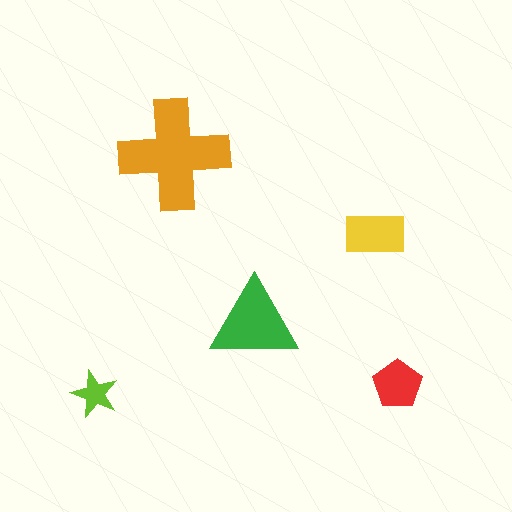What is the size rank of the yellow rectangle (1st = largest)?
3rd.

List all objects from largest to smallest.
The orange cross, the green triangle, the yellow rectangle, the red pentagon, the lime star.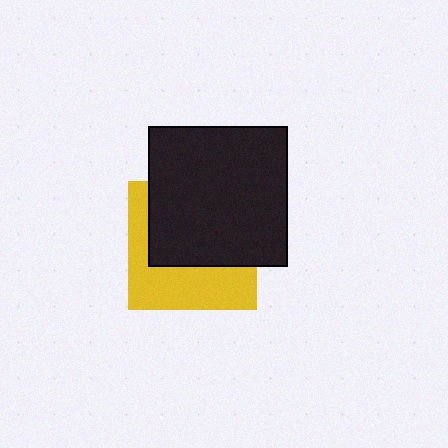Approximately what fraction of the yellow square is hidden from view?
Roughly 57% of the yellow square is hidden behind the black square.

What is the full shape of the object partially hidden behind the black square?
The partially hidden object is a yellow square.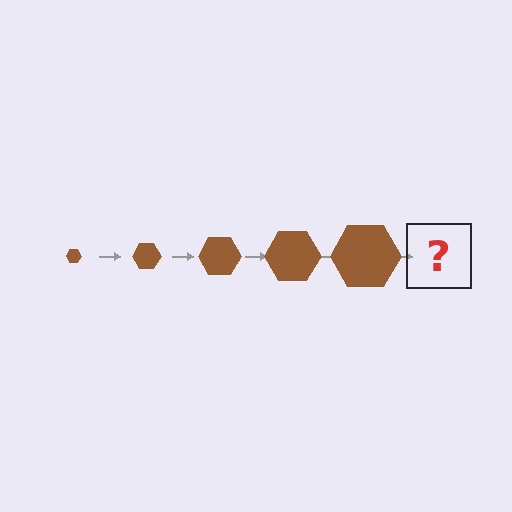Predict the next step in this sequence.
The next step is a brown hexagon, larger than the previous one.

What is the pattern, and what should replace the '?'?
The pattern is that the hexagon gets progressively larger each step. The '?' should be a brown hexagon, larger than the previous one.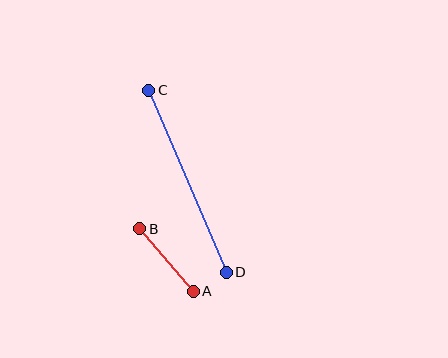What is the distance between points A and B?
The distance is approximately 82 pixels.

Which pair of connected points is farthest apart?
Points C and D are farthest apart.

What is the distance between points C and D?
The distance is approximately 198 pixels.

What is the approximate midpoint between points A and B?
The midpoint is at approximately (166, 260) pixels.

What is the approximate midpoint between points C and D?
The midpoint is at approximately (188, 181) pixels.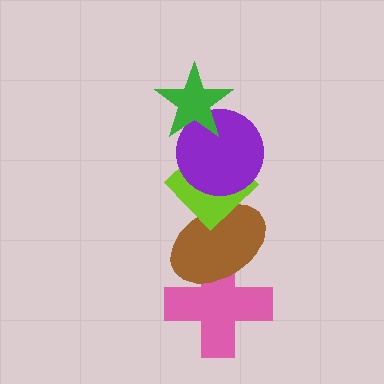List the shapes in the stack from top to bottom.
From top to bottom: the green star, the purple circle, the lime diamond, the brown ellipse, the pink cross.